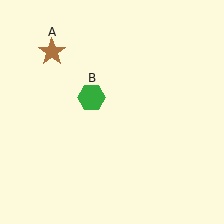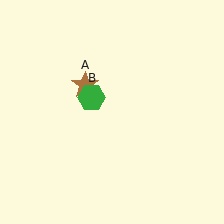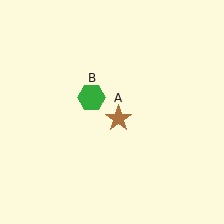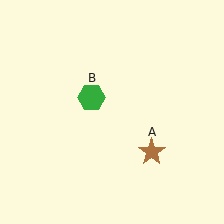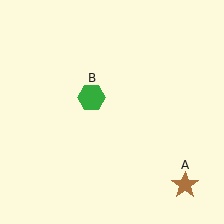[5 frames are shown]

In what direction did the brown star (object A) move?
The brown star (object A) moved down and to the right.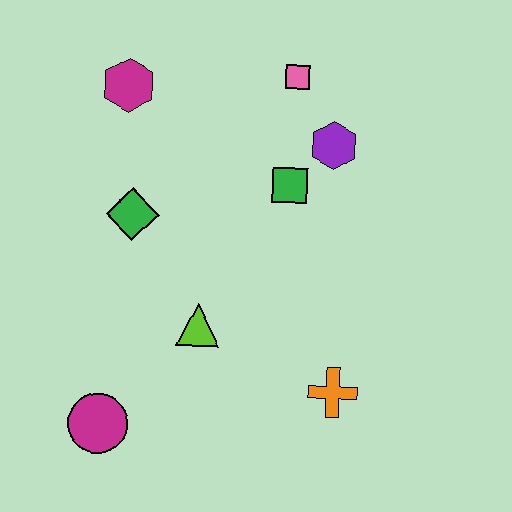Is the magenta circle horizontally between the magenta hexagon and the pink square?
No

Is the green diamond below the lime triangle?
No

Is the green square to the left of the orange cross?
Yes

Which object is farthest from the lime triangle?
The pink square is farthest from the lime triangle.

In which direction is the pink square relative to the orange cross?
The pink square is above the orange cross.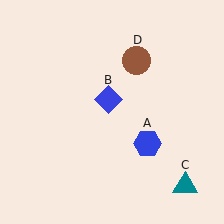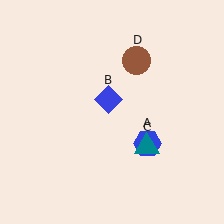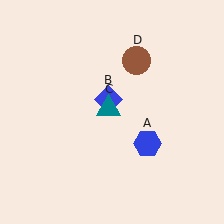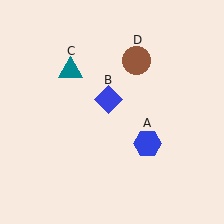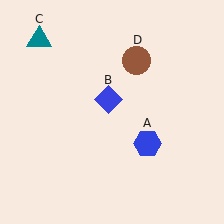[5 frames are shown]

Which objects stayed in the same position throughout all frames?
Blue hexagon (object A) and blue diamond (object B) and brown circle (object D) remained stationary.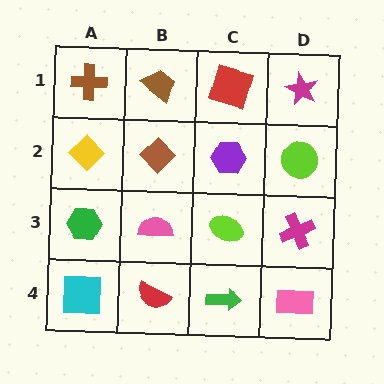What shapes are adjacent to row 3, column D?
A lime circle (row 2, column D), a pink rectangle (row 4, column D), a lime ellipse (row 3, column C).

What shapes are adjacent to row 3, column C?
A purple hexagon (row 2, column C), a green arrow (row 4, column C), a pink semicircle (row 3, column B), a magenta cross (row 3, column D).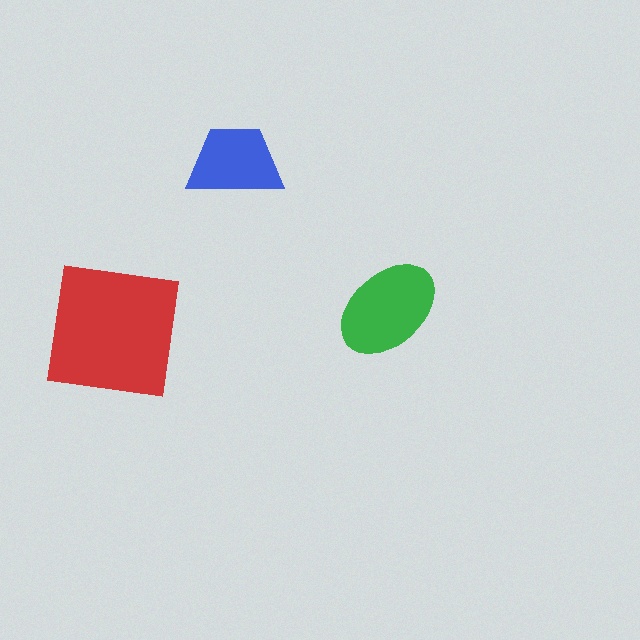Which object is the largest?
The red square.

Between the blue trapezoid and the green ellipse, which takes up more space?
The green ellipse.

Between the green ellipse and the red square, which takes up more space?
The red square.